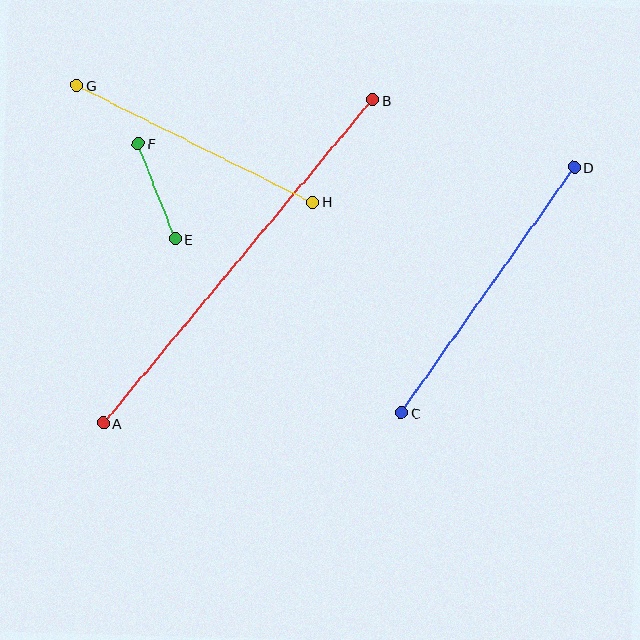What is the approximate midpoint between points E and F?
The midpoint is at approximately (157, 191) pixels.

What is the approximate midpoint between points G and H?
The midpoint is at approximately (195, 144) pixels.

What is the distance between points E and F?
The distance is approximately 102 pixels.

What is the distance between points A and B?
The distance is approximately 420 pixels.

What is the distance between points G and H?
The distance is approximately 263 pixels.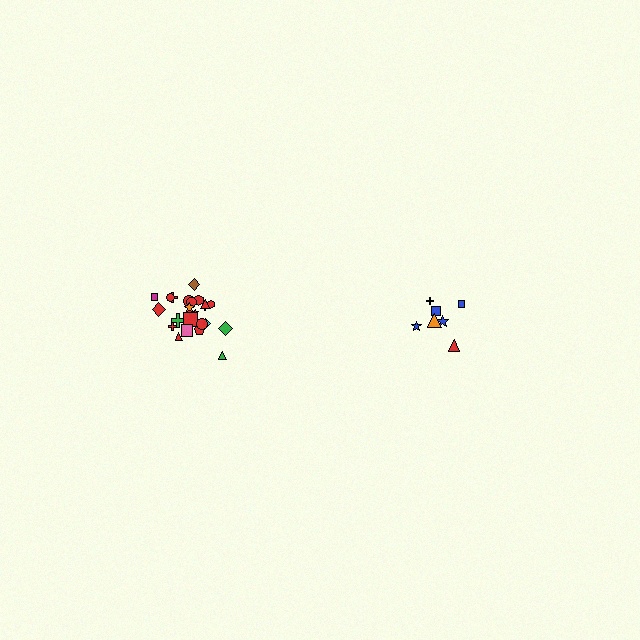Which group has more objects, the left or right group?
The left group.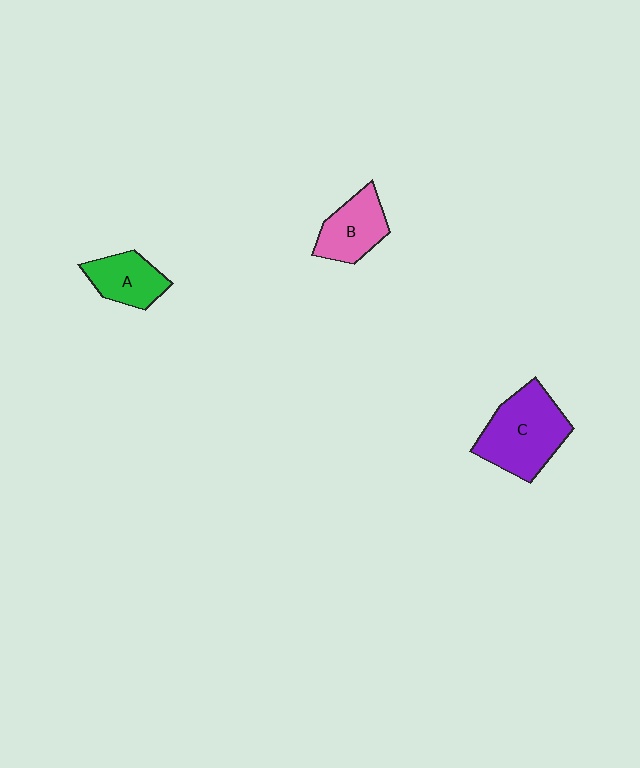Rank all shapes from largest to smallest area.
From largest to smallest: C (purple), B (pink), A (green).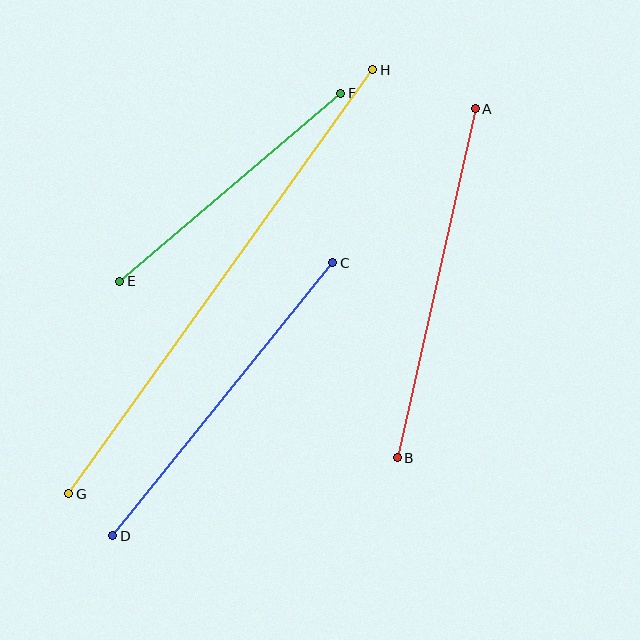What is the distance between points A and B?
The distance is approximately 358 pixels.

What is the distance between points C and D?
The distance is approximately 351 pixels.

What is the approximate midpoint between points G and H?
The midpoint is at approximately (221, 282) pixels.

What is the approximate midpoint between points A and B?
The midpoint is at approximately (436, 283) pixels.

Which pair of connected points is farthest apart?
Points G and H are farthest apart.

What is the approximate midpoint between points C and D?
The midpoint is at approximately (223, 399) pixels.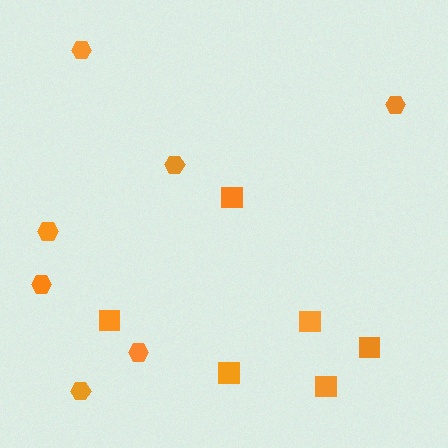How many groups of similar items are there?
There are 2 groups: one group of squares (6) and one group of hexagons (7).